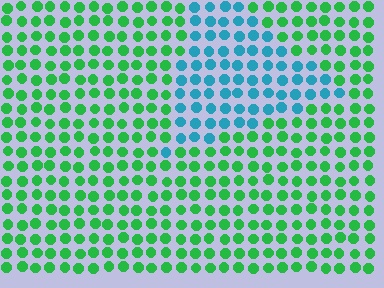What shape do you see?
I see a triangle.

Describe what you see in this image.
The image is filled with small green elements in a uniform arrangement. A triangle-shaped region is visible where the elements are tinted to a slightly different hue, forming a subtle color boundary.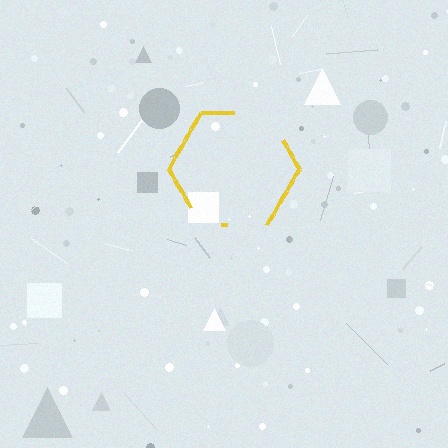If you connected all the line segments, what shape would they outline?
They would outline a hexagon.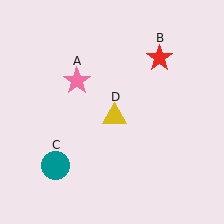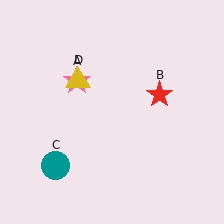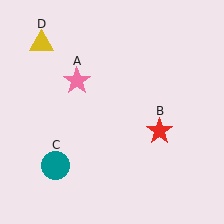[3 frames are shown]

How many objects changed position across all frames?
2 objects changed position: red star (object B), yellow triangle (object D).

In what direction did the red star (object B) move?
The red star (object B) moved down.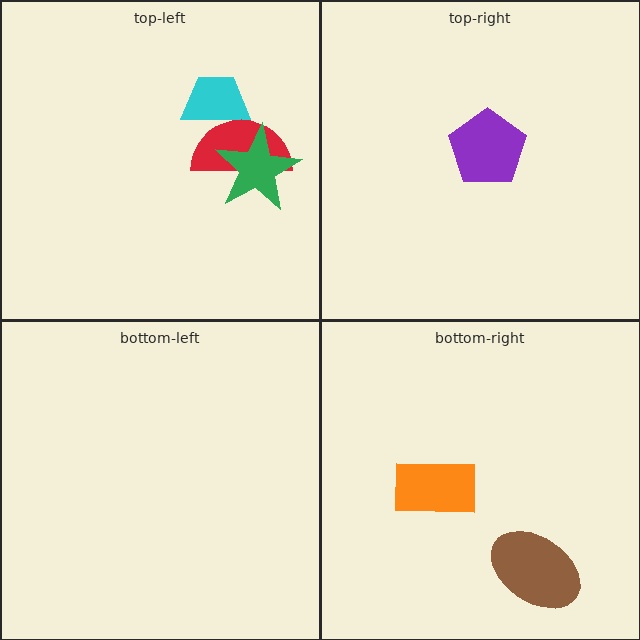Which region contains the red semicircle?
The top-left region.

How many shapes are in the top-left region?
3.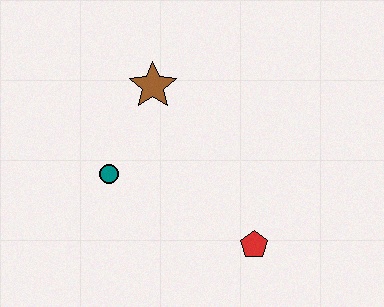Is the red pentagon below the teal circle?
Yes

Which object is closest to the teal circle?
The brown star is closest to the teal circle.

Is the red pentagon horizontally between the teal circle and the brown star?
No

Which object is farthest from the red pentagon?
The brown star is farthest from the red pentagon.